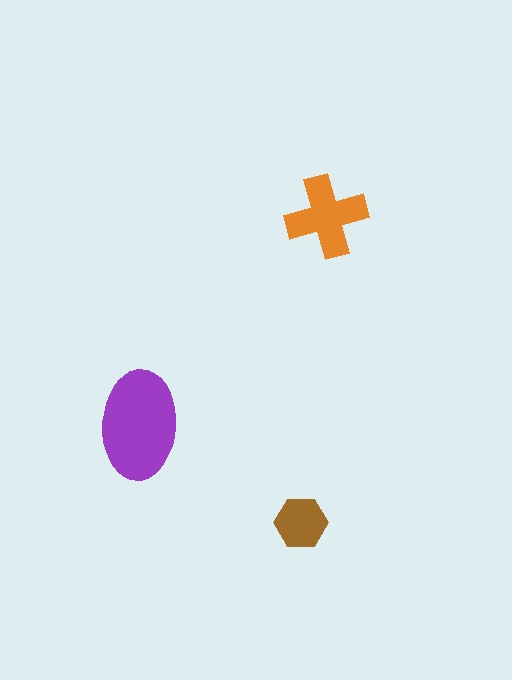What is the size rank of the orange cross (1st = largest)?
2nd.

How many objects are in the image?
There are 3 objects in the image.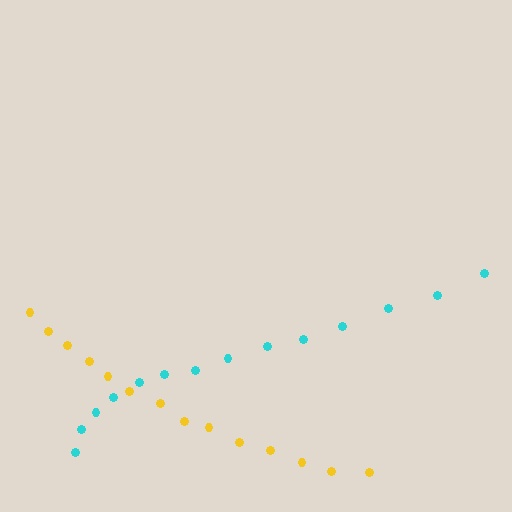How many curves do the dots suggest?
There are 2 distinct paths.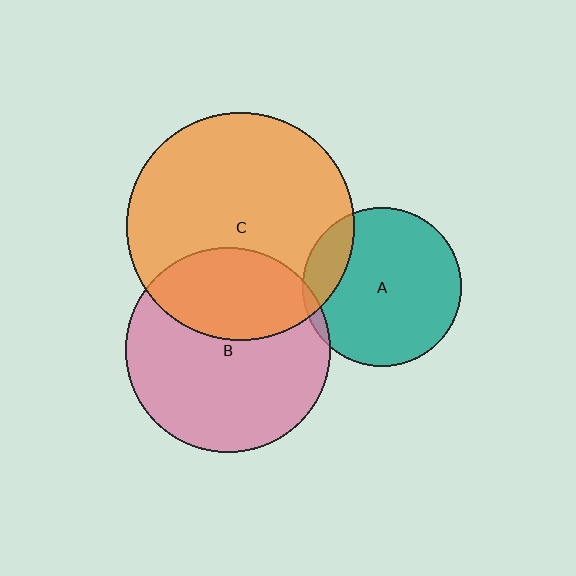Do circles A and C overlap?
Yes.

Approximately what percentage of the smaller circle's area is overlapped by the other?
Approximately 15%.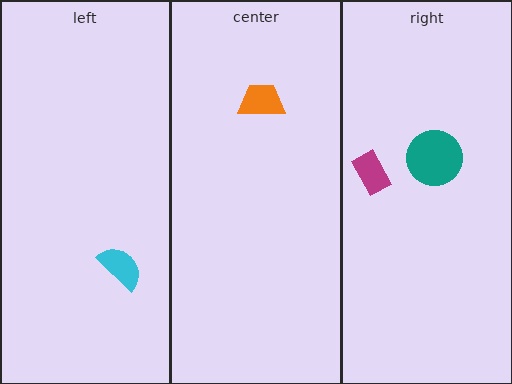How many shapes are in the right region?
2.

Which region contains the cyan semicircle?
The left region.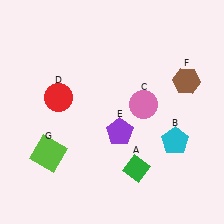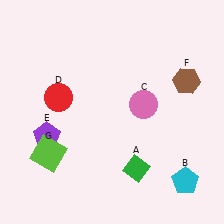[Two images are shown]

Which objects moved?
The objects that moved are: the cyan pentagon (B), the purple pentagon (E).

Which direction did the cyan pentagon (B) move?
The cyan pentagon (B) moved down.